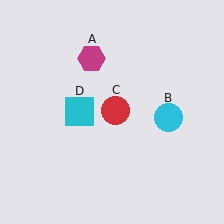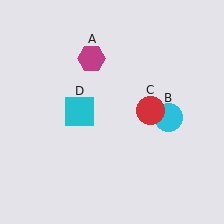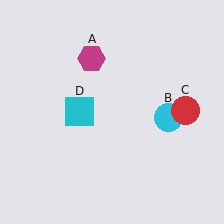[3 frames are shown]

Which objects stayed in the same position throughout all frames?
Magenta hexagon (object A) and cyan circle (object B) and cyan square (object D) remained stationary.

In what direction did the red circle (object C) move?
The red circle (object C) moved right.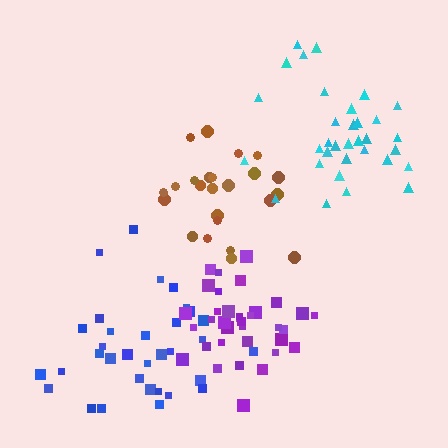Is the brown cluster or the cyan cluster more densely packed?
Cyan.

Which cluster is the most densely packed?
Purple.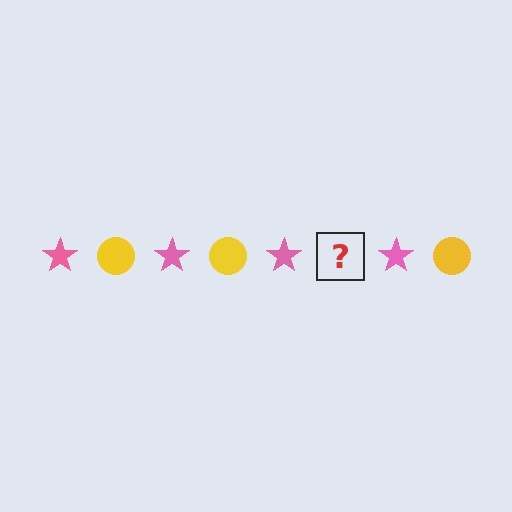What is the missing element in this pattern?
The missing element is a yellow circle.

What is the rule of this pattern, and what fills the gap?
The rule is that the pattern alternates between pink star and yellow circle. The gap should be filled with a yellow circle.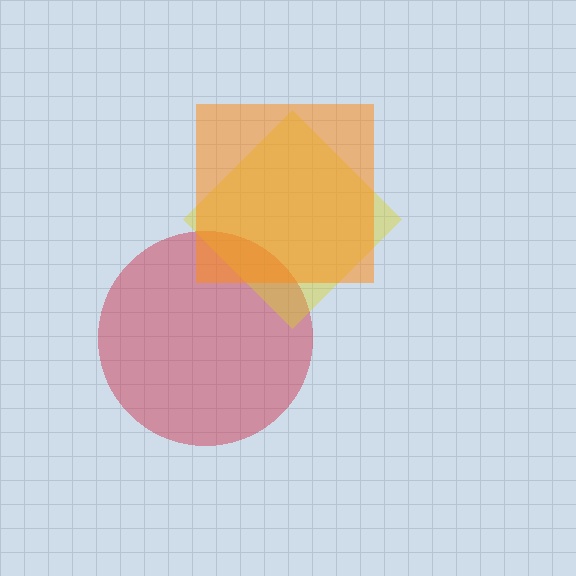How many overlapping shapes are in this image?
There are 3 overlapping shapes in the image.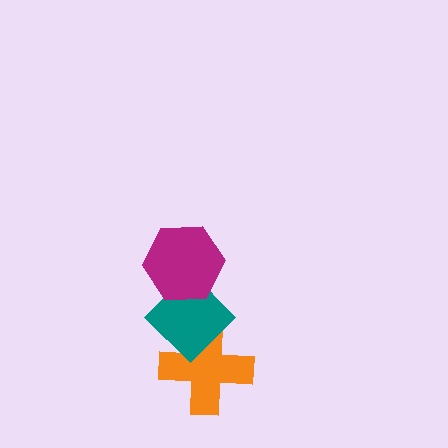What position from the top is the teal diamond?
The teal diamond is 2nd from the top.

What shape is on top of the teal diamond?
The magenta hexagon is on top of the teal diamond.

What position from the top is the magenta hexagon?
The magenta hexagon is 1st from the top.